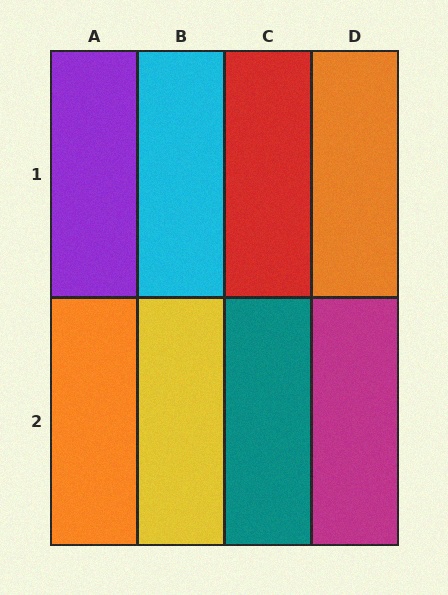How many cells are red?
1 cell is red.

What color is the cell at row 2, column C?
Teal.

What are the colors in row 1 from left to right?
Purple, cyan, red, orange.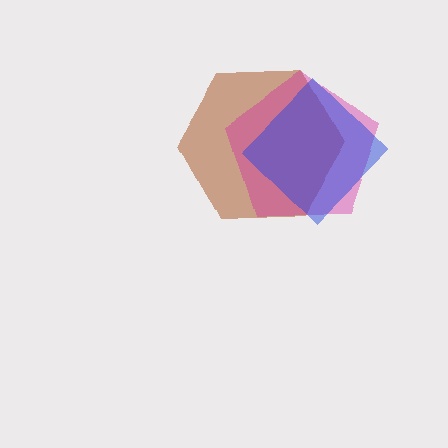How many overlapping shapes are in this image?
There are 3 overlapping shapes in the image.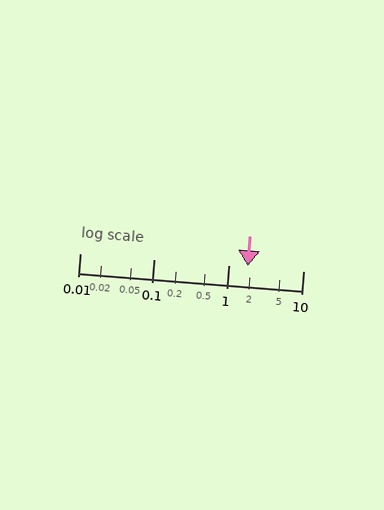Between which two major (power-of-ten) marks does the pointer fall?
The pointer is between 1 and 10.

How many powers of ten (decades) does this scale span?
The scale spans 3 decades, from 0.01 to 10.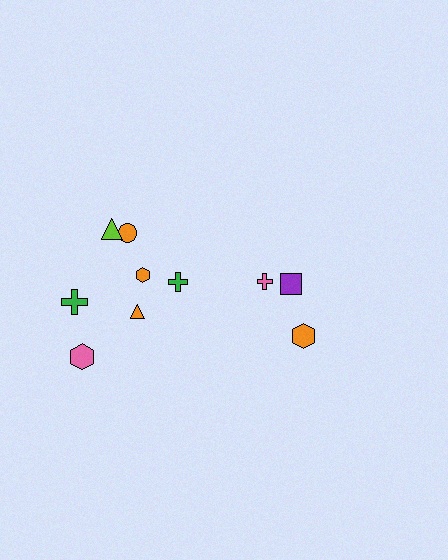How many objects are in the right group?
There are 3 objects.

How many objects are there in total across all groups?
There are 10 objects.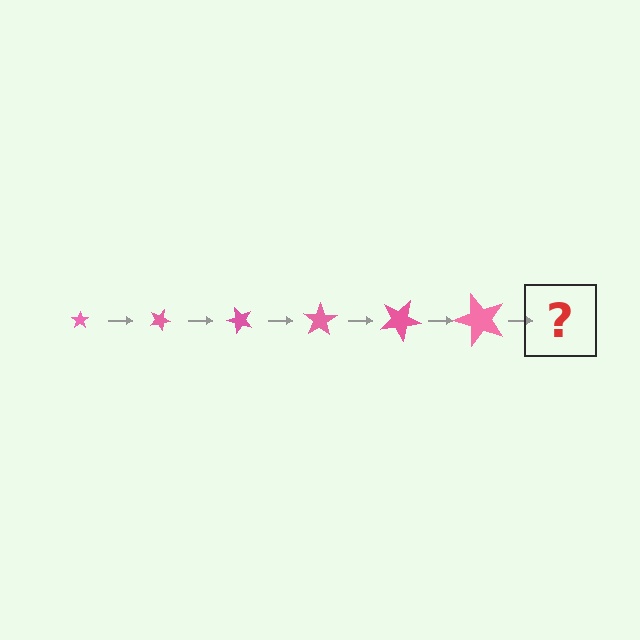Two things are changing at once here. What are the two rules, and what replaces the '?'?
The two rules are that the star grows larger each step and it rotates 25 degrees each step. The '?' should be a star, larger than the previous one and rotated 150 degrees from the start.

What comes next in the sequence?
The next element should be a star, larger than the previous one and rotated 150 degrees from the start.